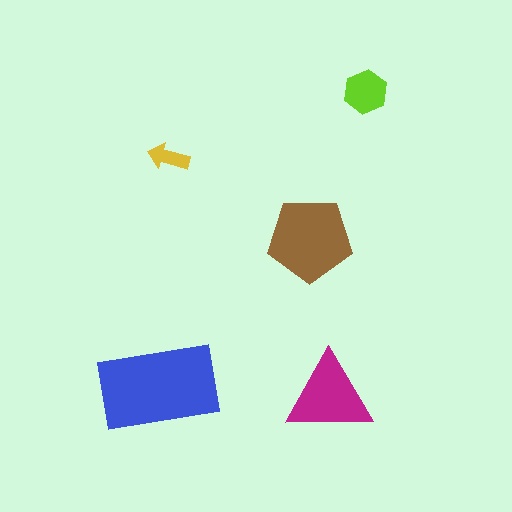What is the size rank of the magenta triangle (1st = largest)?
3rd.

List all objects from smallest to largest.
The yellow arrow, the lime hexagon, the magenta triangle, the brown pentagon, the blue rectangle.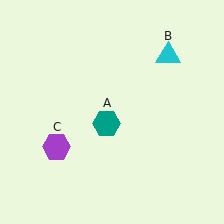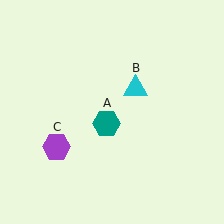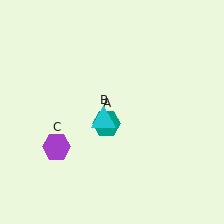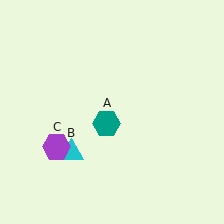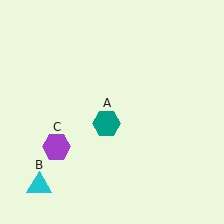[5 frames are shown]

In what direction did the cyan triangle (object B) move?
The cyan triangle (object B) moved down and to the left.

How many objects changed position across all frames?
1 object changed position: cyan triangle (object B).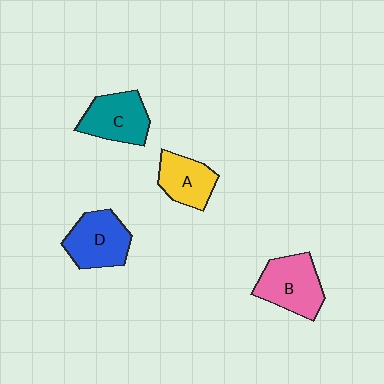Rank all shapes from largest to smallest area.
From largest to smallest: B (pink), D (blue), C (teal), A (yellow).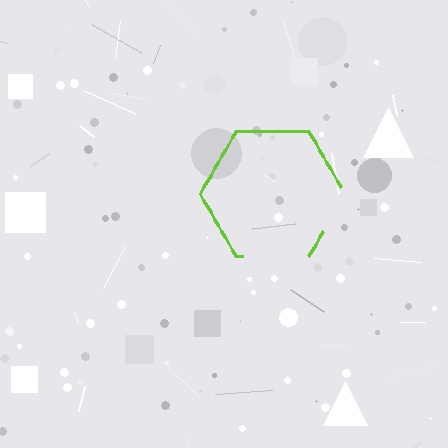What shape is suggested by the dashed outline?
The dashed outline suggests a hexagon.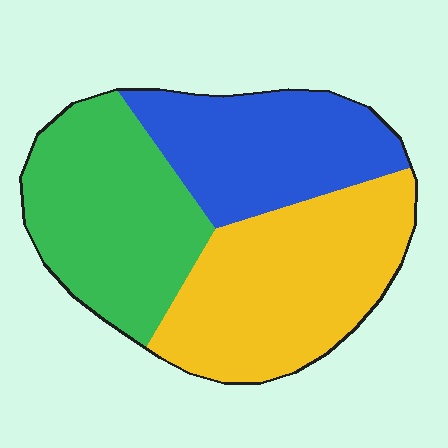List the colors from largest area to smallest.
From largest to smallest: yellow, green, blue.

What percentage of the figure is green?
Green covers around 35% of the figure.